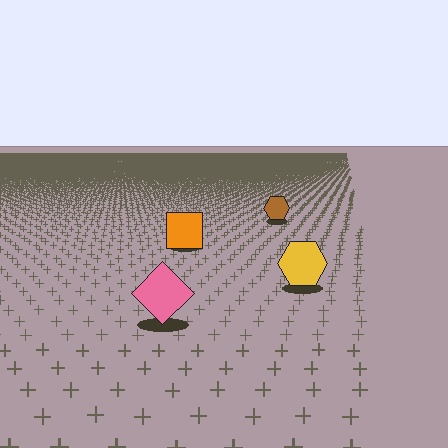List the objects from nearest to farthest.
From nearest to farthest: the pink diamond, the yellow hexagon, the orange square, the brown hexagon.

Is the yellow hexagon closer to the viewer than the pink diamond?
No. The pink diamond is closer — you can tell from the texture gradient: the ground texture is coarser near it.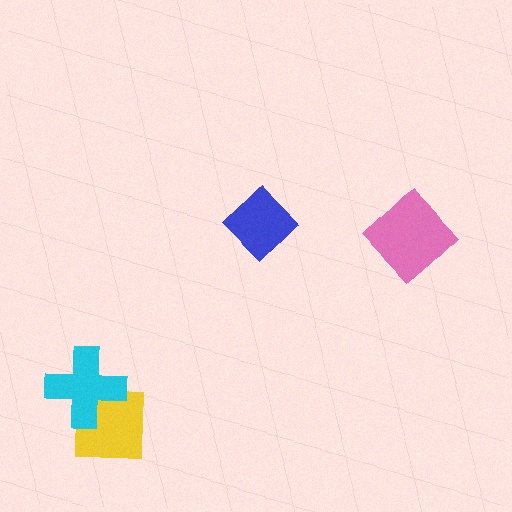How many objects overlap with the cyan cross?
1 object overlaps with the cyan cross.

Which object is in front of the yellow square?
The cyan cross is in front of the yellow square.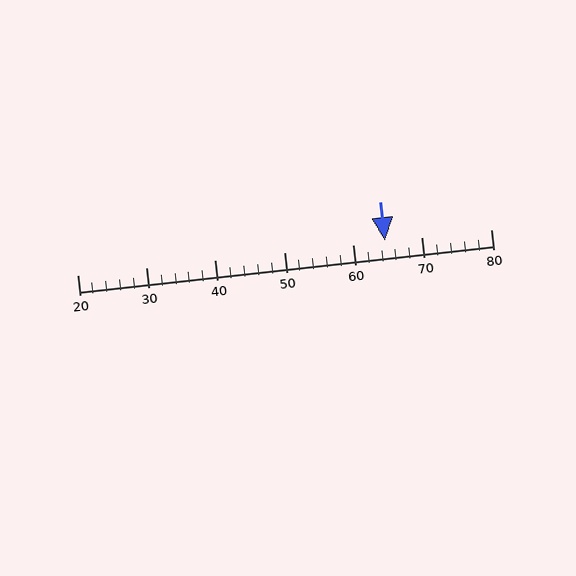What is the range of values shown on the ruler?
The ruler shows values from 20 to 80.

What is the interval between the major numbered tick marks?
The major tick marks are spaced 10 units apart.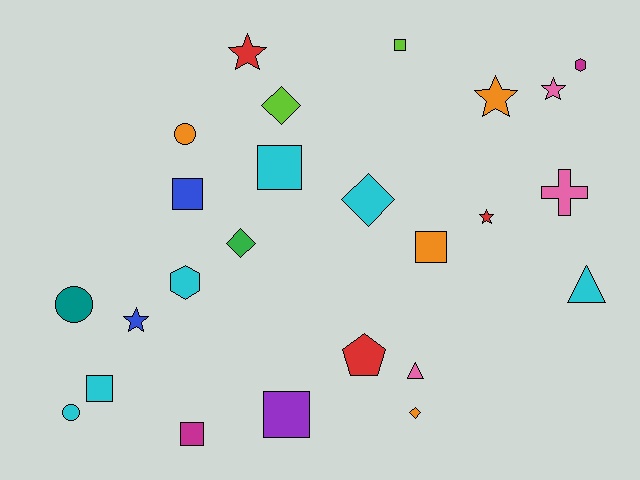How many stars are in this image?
There are 5 stars.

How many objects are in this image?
There are 25 objects.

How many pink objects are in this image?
There are 3 pink objects.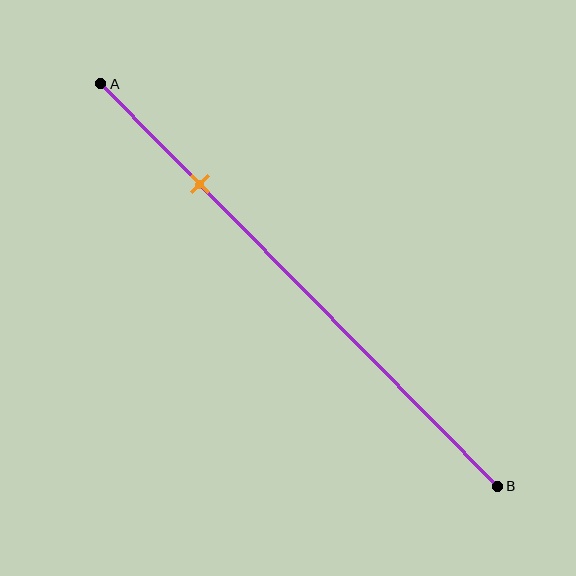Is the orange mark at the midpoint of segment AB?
No, the mark is at about 25% from A, not at the 50% midpoint.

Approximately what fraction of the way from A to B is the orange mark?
The orange mark is approximately 25% of the way from A to B.